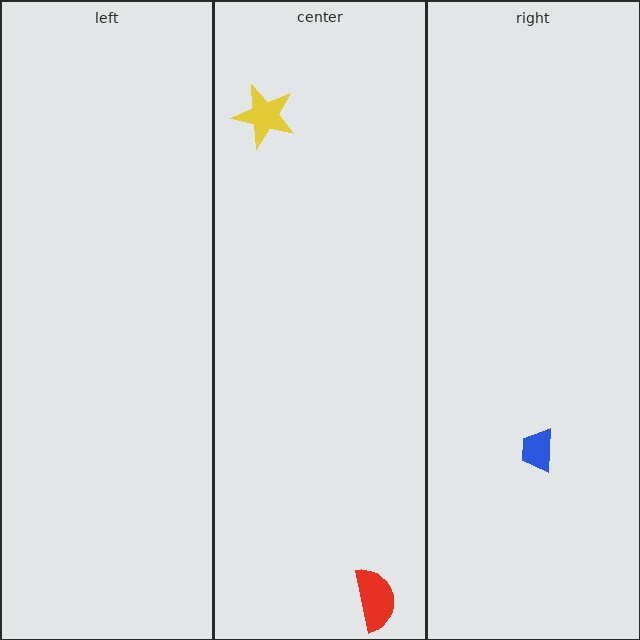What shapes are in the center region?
The red semicircle, the yellow star.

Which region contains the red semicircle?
The center region.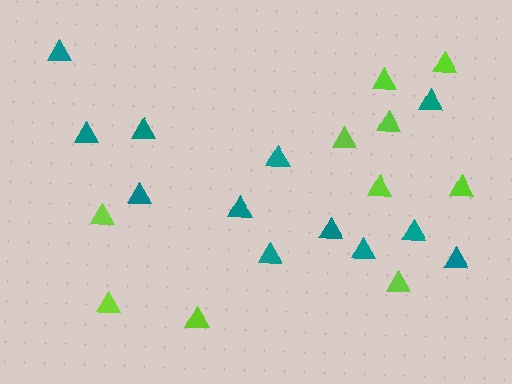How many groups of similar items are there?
There are 2 groups: one group of lime triangles (10) and one group of teal triangles (12).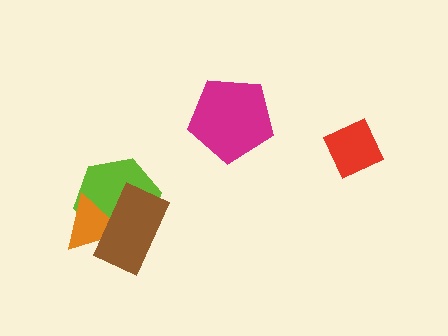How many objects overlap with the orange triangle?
2 objects overlap with the orange triangle.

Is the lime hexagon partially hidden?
Yes, it is partially covered by another shape.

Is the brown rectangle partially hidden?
No, no other shape covers it.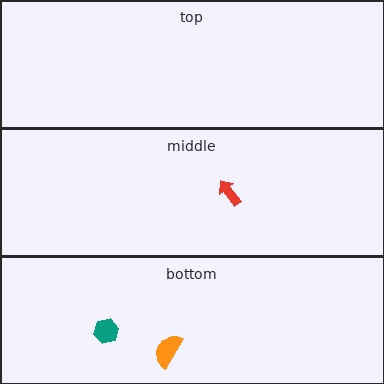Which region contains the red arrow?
The middle region.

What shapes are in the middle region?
The red arrow.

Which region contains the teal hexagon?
The bottom region.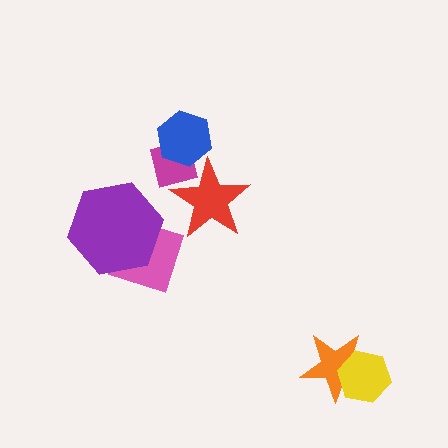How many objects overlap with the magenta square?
2 objects overlap with the magenta square.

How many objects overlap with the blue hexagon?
1 object overlaps with the blue hexagon.